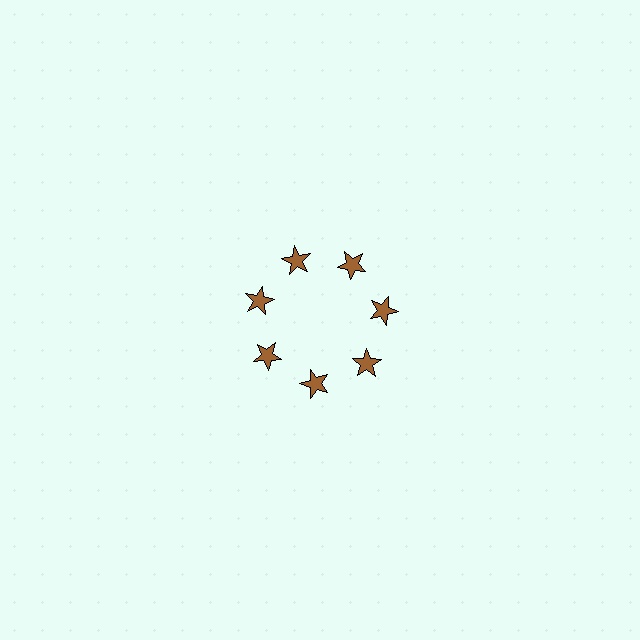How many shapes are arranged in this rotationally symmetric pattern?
There are 7 shapes, arranged in 7 groups of 1.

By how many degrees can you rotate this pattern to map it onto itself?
The pattern maps onto itself every 51 degrees of rotation.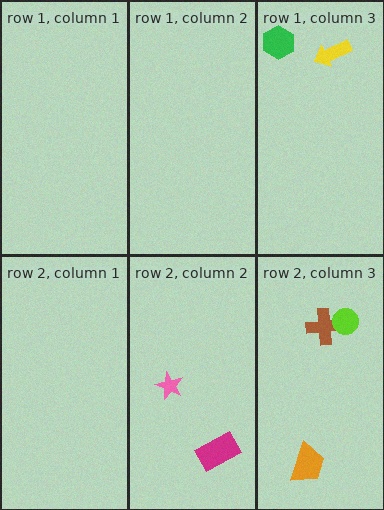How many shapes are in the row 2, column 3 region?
3.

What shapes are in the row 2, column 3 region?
The brown cross, the orange trapezoid, the lime circle.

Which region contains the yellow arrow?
The row 1, column 3 region.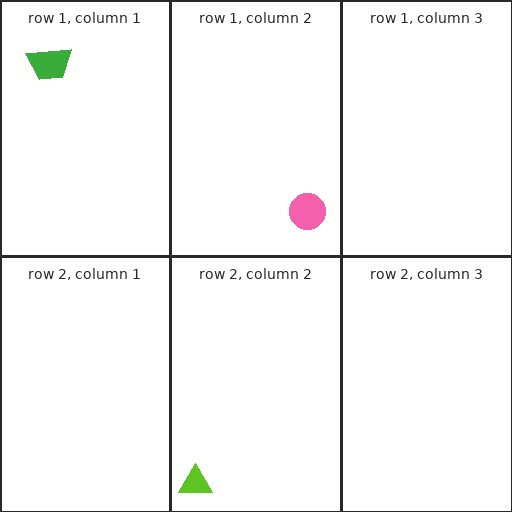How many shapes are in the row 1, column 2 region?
1.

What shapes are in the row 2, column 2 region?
The lime triangle.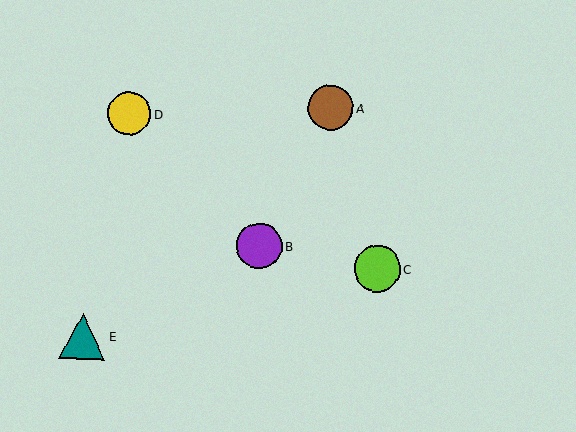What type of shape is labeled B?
Shape B is a purple circle.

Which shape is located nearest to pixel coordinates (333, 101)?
The brown circle (labeled A) at (331, 108) is nearest to that location.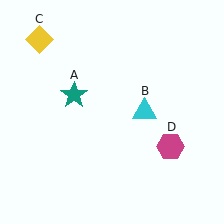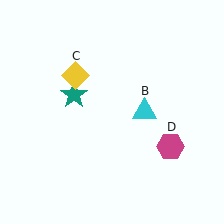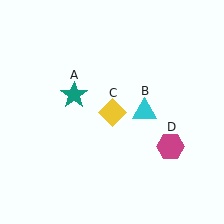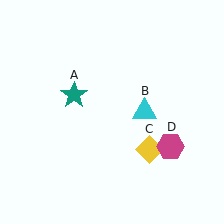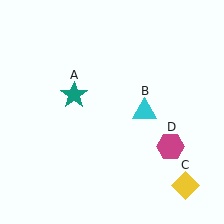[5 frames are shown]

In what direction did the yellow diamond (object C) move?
The yellow diamond (object C) moved down and to the right.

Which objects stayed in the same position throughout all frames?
Teal star (object A) and cyan triangle (object B) and magenta hexagon (object D) remained stationary.